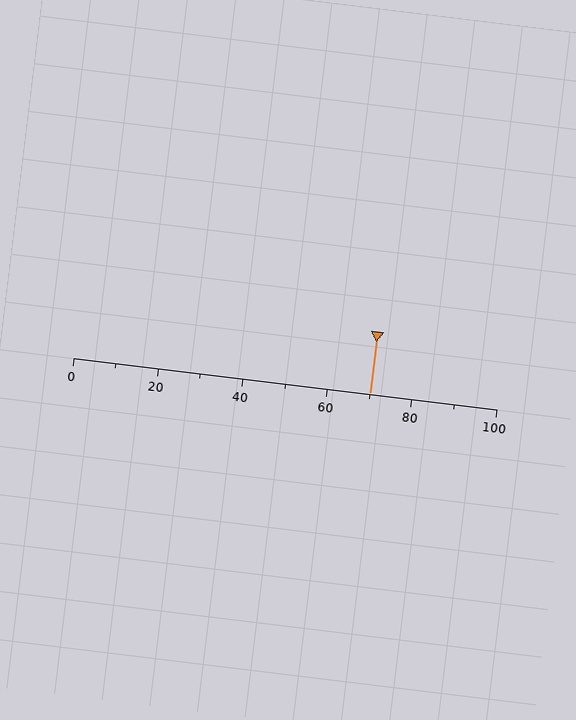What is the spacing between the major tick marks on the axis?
The major ticks are spaced 20 apart.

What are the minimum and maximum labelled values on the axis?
The axis runs from 0 to 100.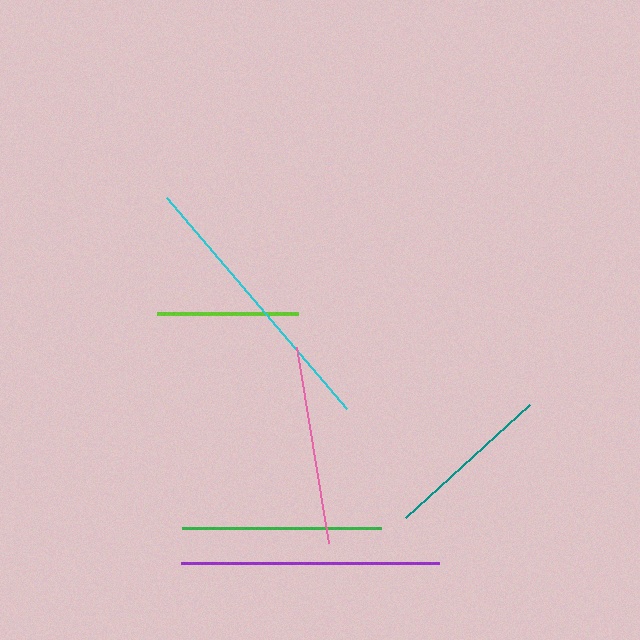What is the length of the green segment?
The green segment is approximately 199 pixels long.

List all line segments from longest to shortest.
From longest to shortest: cyan, purple, green, pink, teal, lime.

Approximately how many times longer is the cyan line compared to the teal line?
The cyan line is approximately 1.7 times the length of the teal line.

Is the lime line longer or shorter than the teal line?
The teal line is longer than the lime line.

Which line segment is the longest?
The cyan line is the longest at approximately 278 pixels.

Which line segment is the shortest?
The lime line is the shortest at approximately 141 pixels.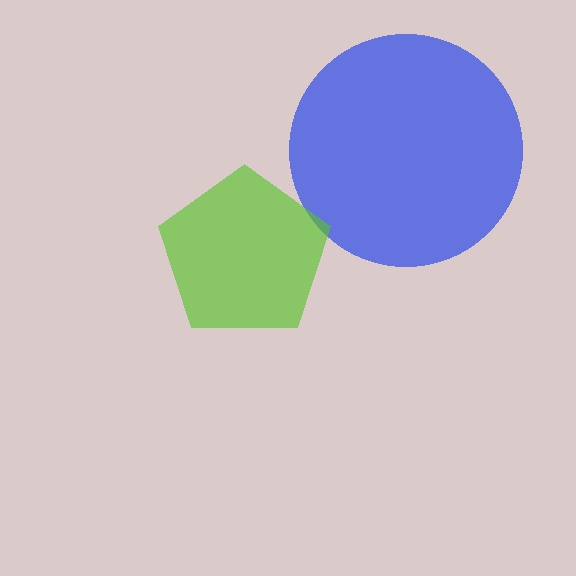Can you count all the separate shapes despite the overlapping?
Yes, there are 2 separate shapes.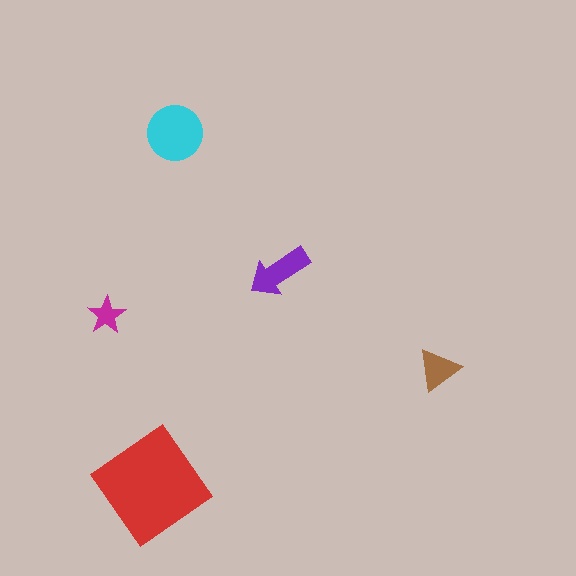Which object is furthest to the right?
The brown triangle is rightmost.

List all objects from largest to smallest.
The red diamond, the cyan circle, the purple arrow, the brown triangle, the magenta star.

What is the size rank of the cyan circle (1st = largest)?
2nd.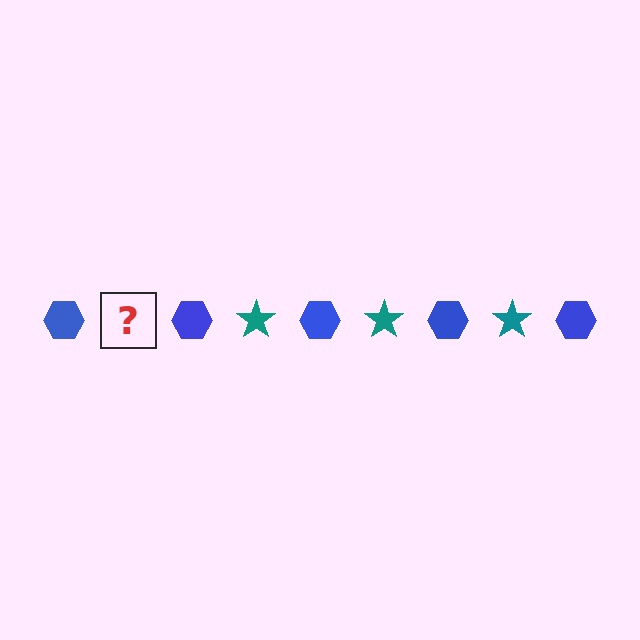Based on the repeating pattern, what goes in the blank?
The blank should be a teal star.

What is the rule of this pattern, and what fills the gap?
The rule is that the pattern alternates between blue hexagon and teal star. The gap should be filled with a teal star.